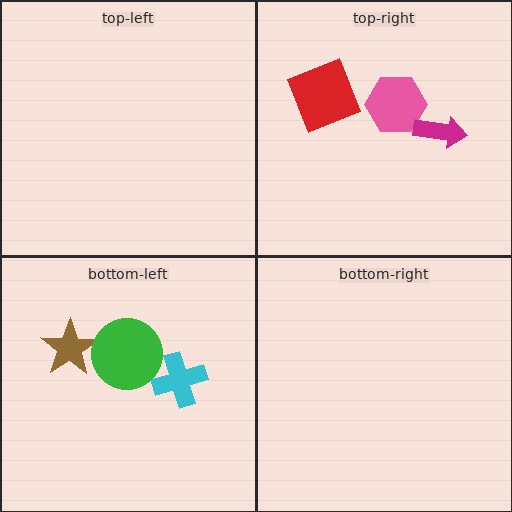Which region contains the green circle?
The bottom-left region.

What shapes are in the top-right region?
The pink hexagon, the magenta arrow, the red diamond.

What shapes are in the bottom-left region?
The cyan cross, the brown star, the green circle.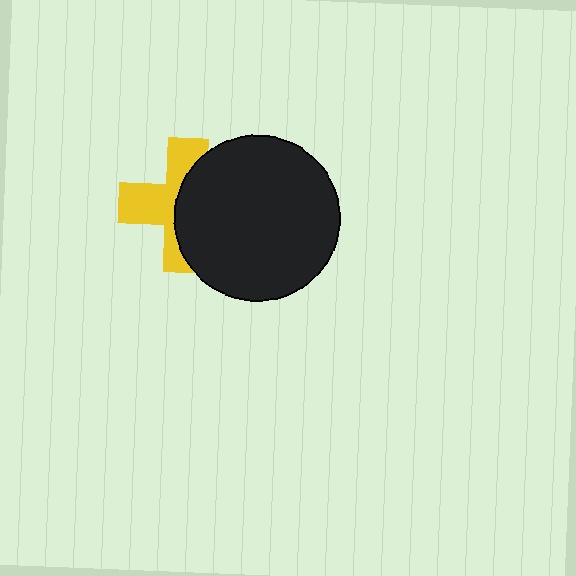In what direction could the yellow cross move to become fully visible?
The yellow cross could move left. That would shift it out from behind the black circle entirely.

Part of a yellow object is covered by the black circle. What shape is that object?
It is a cross.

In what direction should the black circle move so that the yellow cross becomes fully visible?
The black circle should move right. That is the shortest direction to clear the overlap and leave the yellow cross fully visible.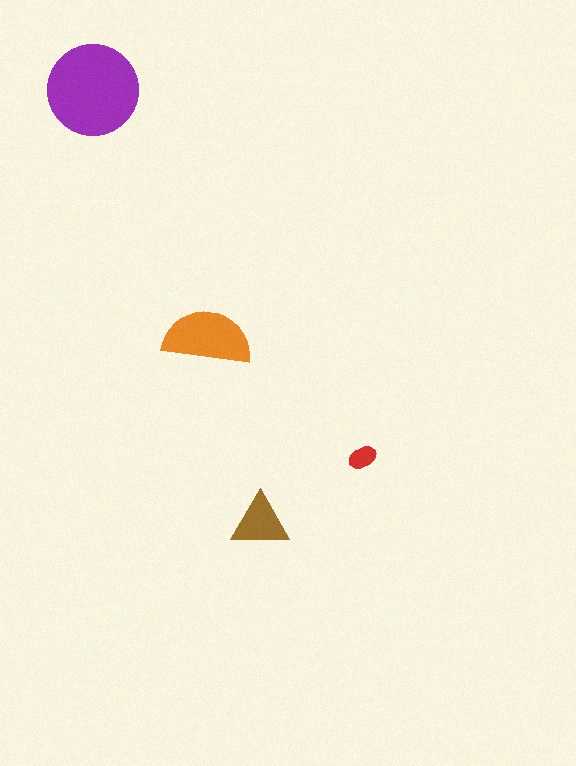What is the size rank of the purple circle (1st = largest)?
1st.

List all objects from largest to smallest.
The purple circle, the orange semicircle, the brown triangle, the red ellipse.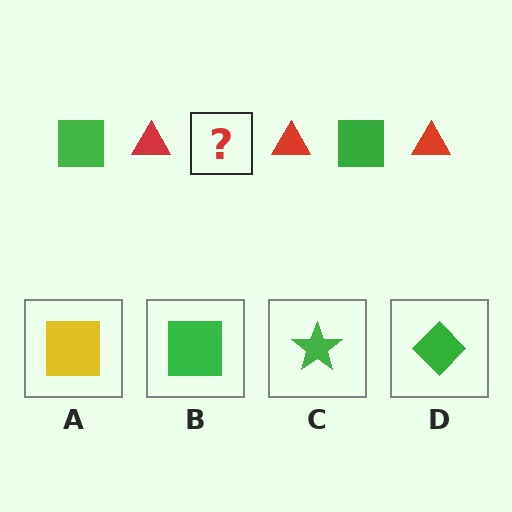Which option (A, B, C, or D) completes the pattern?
B.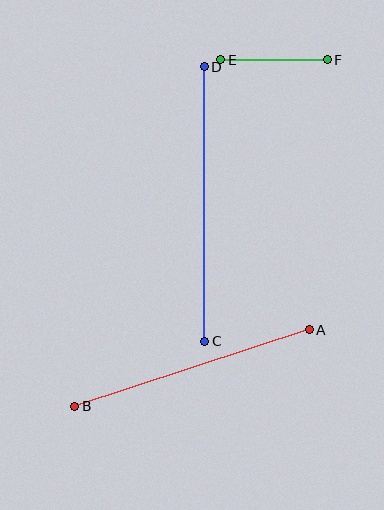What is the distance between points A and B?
The distance is approximately 247 pixels.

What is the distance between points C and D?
The distance is approximately 275 pixels.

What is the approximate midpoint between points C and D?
The midpoint is at approximately (205, 204) pixels.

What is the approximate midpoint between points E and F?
The midpoint is at approximately (274, 60) pixels.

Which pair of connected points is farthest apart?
Points C and D are farthest apart.